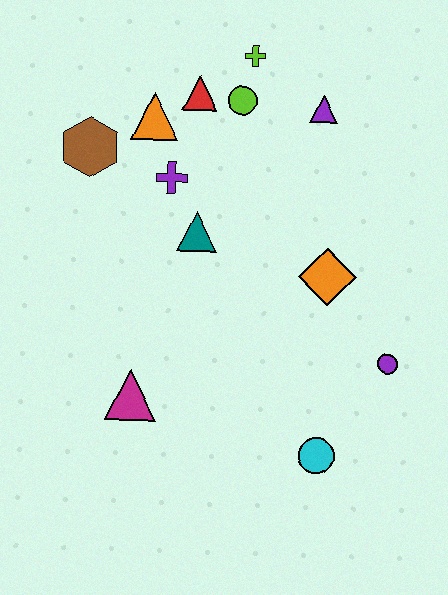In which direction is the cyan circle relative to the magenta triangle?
The cyan circle is to the right of the magenta triangle.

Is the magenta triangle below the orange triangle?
Yes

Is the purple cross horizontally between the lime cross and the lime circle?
No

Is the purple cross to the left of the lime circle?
Yes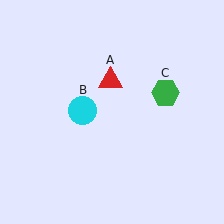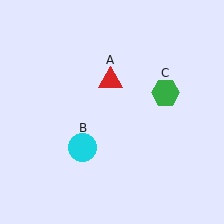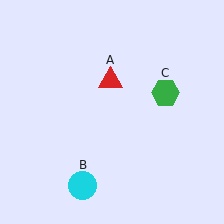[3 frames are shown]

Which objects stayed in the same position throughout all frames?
Red triangle (object A) and green hexagon (object C) remained stationary.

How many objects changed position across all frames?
1 object changed position: cyan circle (object B).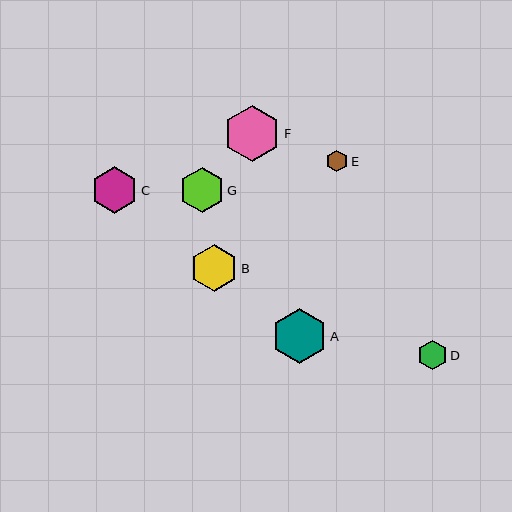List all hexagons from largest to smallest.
From largest to smallest: F, A, B, C, G, D, E.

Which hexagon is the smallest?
Hexagon E is the smallest with a size of approximately 21 pixels.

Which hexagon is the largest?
Hexagon F is the largest with a size of approximately 57 pixels.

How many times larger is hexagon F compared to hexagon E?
Hexagon F is approximately 2.7 times the size of hexagon E.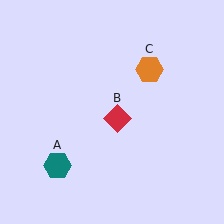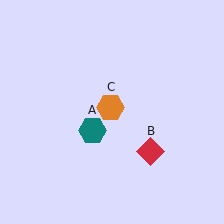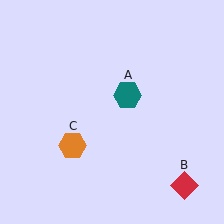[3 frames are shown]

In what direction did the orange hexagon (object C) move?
The orange hexagon (object C) moved down and to the left.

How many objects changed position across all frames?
3 objects changed position: teal hexagon (object A), red diamond (object B), orange hexagon (object C).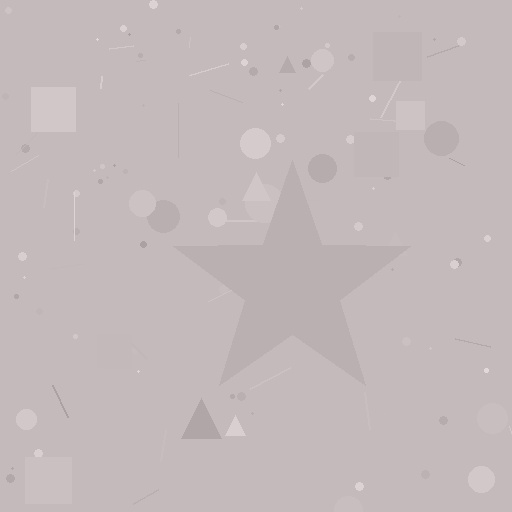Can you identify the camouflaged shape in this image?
The camouflaged shape is a star.